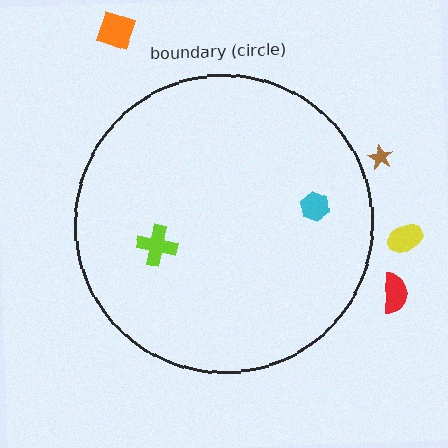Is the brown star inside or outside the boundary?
Outside.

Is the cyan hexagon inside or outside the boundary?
Inside.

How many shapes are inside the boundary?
2 inside, 4 outside.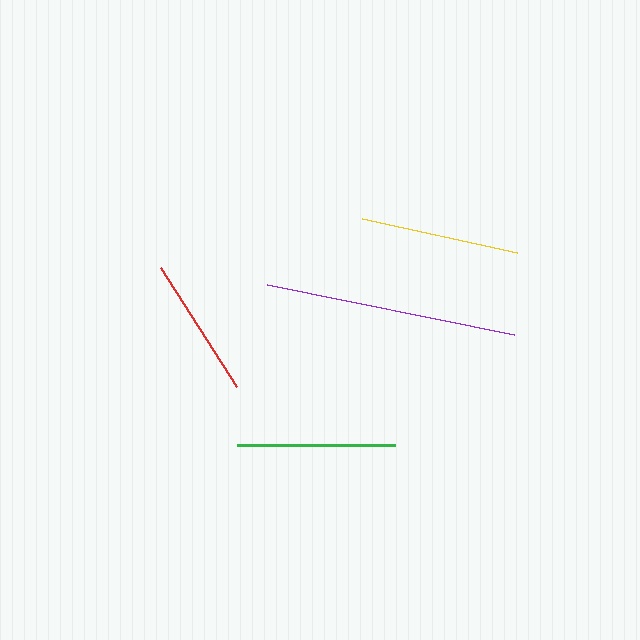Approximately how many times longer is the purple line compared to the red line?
The purple line is approximately 1.8 times the length of the red line.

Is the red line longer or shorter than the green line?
The green line is longer than the red line.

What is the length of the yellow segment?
The yellow segment is approximately 159 pixels long.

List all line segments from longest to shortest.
From longest to shortest: purple, yellow, green, red.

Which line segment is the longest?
The purple line is the longest at approximately 252 pixels.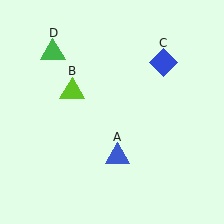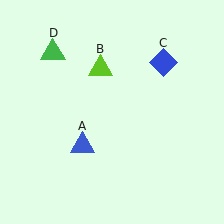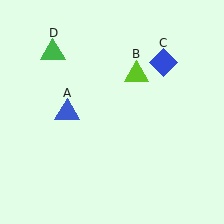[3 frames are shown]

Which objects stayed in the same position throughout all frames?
Blue diamond (object C) and green triangle (object D) remained stationary.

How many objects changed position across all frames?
2 objects changed position: blue triangle (object A), lime triangle (object B).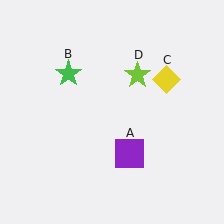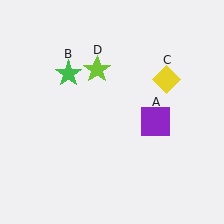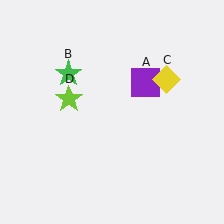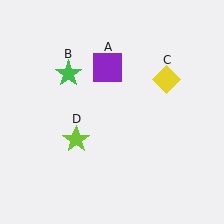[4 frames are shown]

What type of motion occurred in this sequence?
The purple square (object A), lime star (object D) rotated counterclockwise around the center of the scene.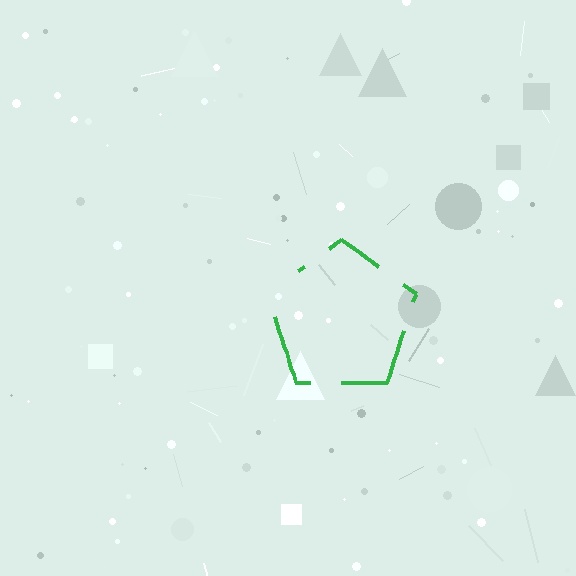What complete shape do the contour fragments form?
The contour fragments form a pentagon.